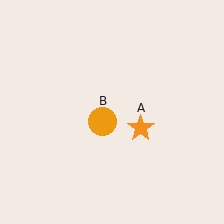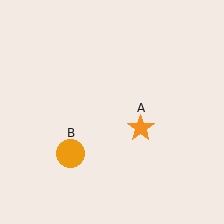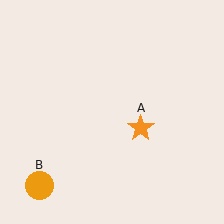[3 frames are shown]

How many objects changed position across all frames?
1 object changed position: orange circle (object B).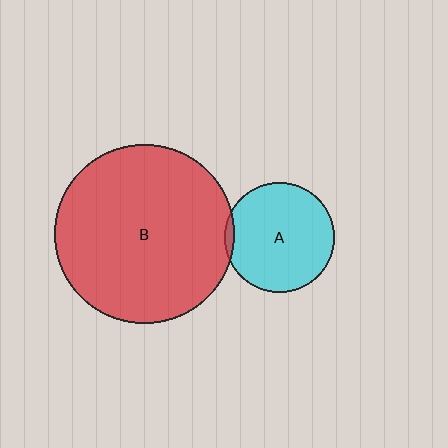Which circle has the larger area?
Circle B (red).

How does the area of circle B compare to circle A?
Approximately 2.6 times.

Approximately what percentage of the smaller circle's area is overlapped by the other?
Approximately 5%.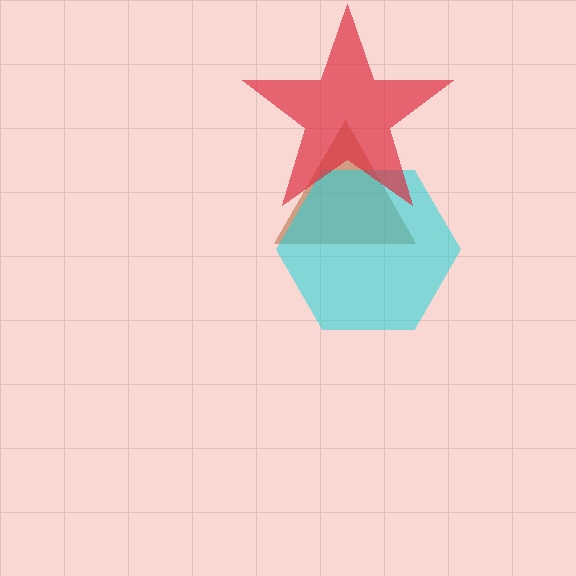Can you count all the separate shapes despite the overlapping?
Yes, there are 3 separate shapes.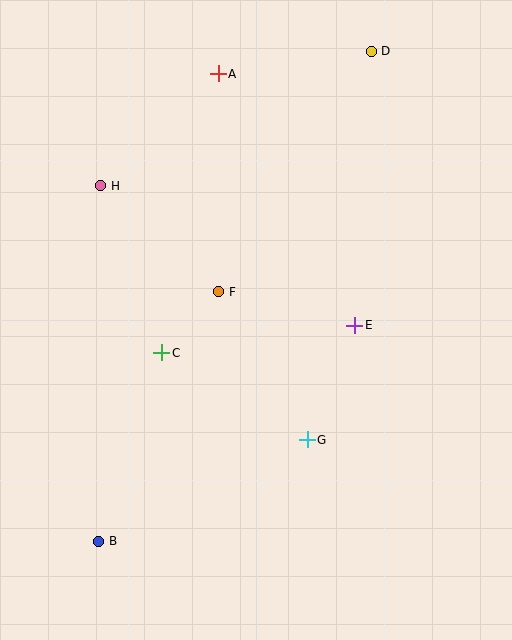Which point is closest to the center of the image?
Point F at (219, 292) is closest to the center.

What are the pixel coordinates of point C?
Point C is at (162, 353).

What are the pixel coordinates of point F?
Point F is at (219, 292).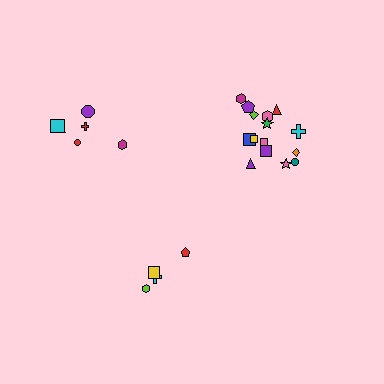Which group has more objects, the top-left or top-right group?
The top-right group.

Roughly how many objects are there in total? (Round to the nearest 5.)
Roughly 25 objects in total.